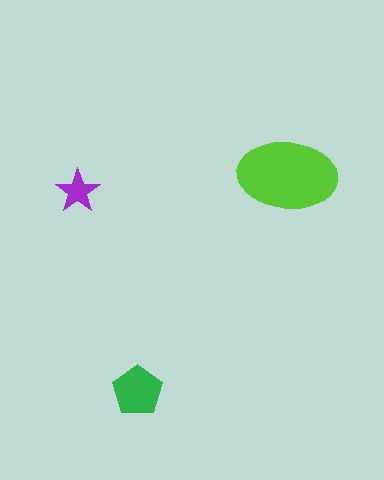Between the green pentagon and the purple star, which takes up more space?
The green pentagon.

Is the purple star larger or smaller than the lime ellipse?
Smaller.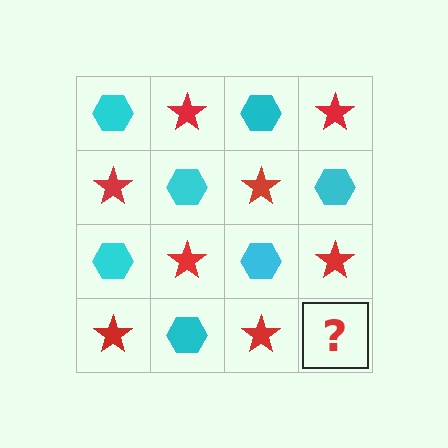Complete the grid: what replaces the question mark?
The question mark should be replaced with a cyan hexagon.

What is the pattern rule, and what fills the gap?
The rule is that it alternates cyan hexagon and red star in a checkerboard pattern. The gap should be filled with a cyan hexagon.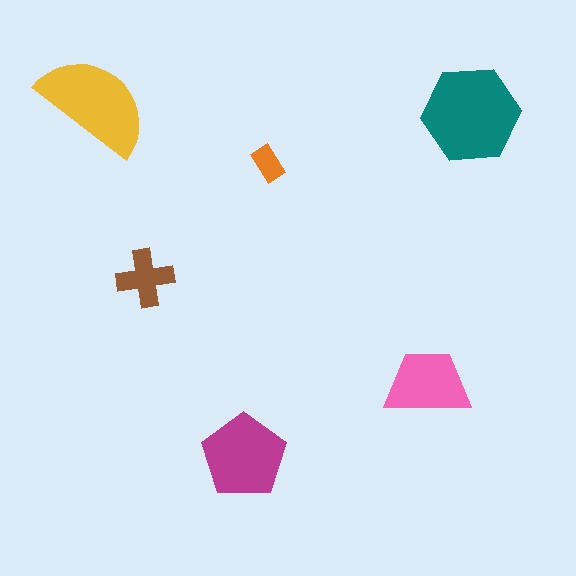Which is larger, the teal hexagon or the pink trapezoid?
The teal hexagon.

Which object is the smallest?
The orange rectangle.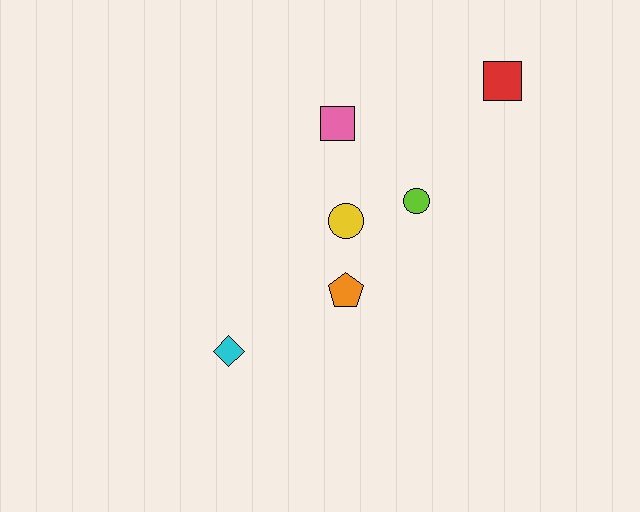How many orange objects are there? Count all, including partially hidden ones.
There is 1 orange object.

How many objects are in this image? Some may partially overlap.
There are 6 objects.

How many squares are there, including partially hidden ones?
There are 2 squares.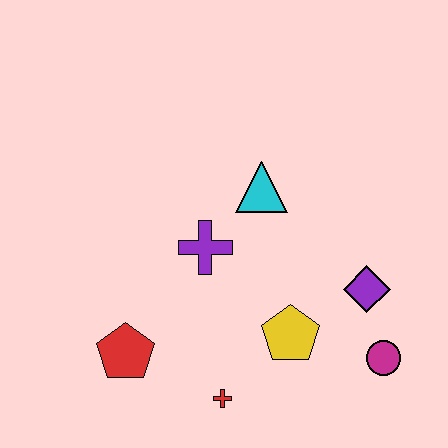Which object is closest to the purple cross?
The cyan triangle is closest to the purple cross.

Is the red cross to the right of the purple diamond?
No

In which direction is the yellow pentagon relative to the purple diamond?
The yellow pentagon is to the left of the purple diamond.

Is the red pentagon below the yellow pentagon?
Yes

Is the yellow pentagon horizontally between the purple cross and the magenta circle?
Yes